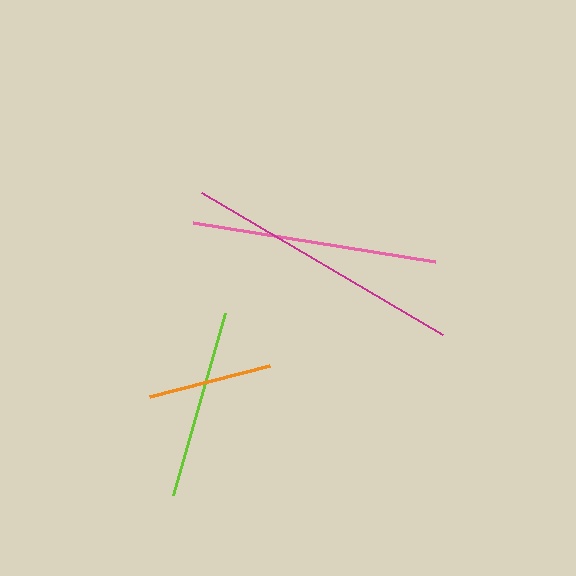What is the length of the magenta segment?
The magenta segment is approximately 279 pixels long.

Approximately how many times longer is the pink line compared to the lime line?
The pink line is approximately 1.3 times the length of the lime line.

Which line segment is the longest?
The magenta line is the longest at approximately 279 pixels.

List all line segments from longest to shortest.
From longest to shortest: magenta, pink, lime, orange.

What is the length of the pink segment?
The pink segment is approximately 246 pixels long.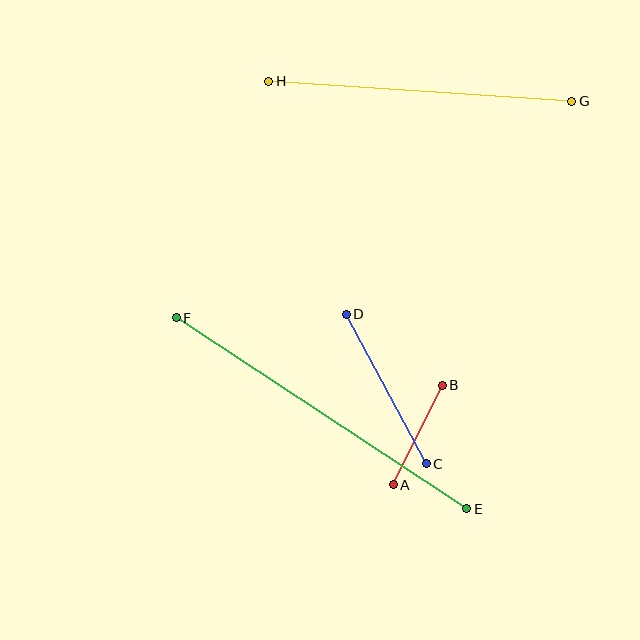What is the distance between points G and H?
The distance is approximately 304 pixels.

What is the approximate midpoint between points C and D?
The midpoint is at approximately (386, 389) pixels.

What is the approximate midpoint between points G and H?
The midpoint is at approximately (420, 91) pixels.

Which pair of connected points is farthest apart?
Points E and F are farthest apart.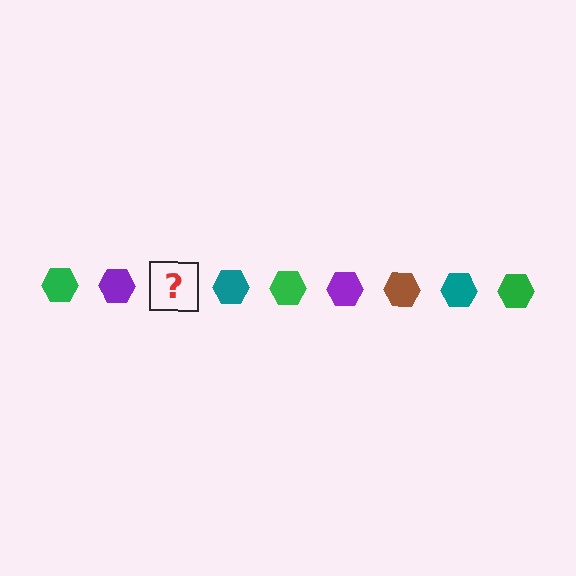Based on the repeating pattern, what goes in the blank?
The blank should be a brown hexagon.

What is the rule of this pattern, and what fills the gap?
The rule is that the pattern cycles through green, purple, brown, teal hexagons. The gap should be filled with a brown hexagon.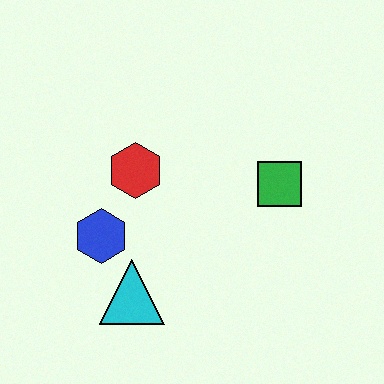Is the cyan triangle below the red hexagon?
Yes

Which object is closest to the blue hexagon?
The cyan triangle is closest to the blue hexagon.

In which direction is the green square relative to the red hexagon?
The green square is to the right of the red hexagon.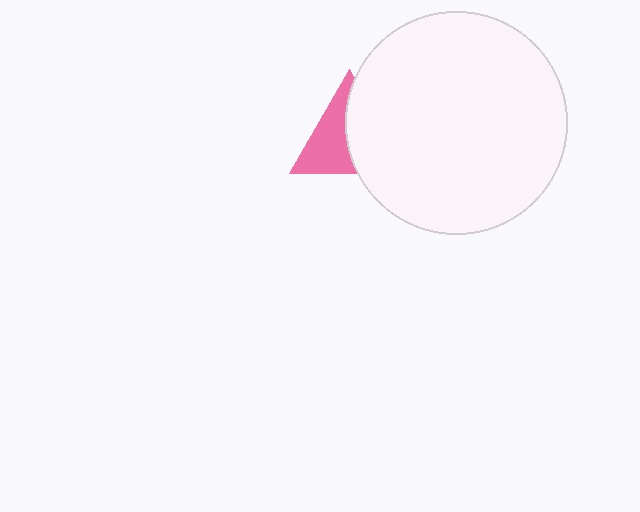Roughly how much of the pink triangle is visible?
About half of it is visible (roughly 49%).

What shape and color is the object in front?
The object in front is a white circle.